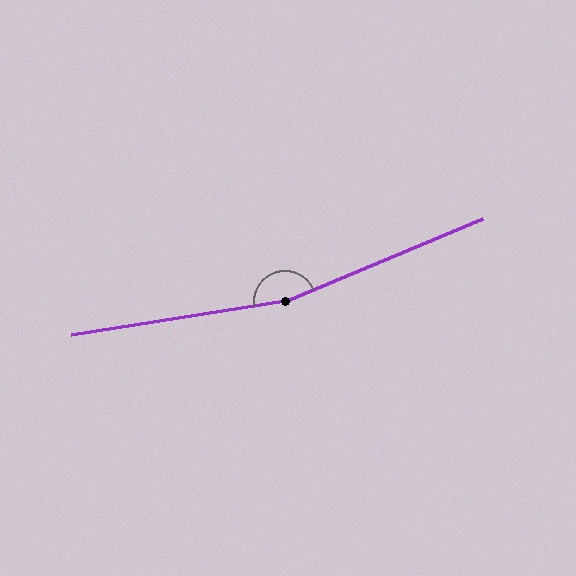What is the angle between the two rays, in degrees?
Approximately 166 degrees.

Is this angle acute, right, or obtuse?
It is obtuse.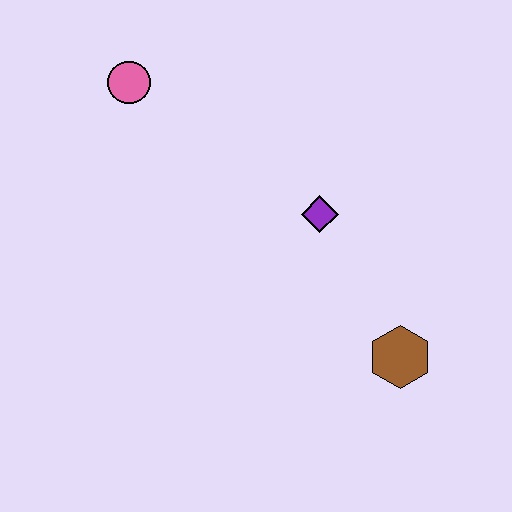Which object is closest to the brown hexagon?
The purple diamond is closest to the brown hexagon.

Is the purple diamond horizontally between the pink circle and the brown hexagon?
Yes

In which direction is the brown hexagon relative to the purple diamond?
The brown hexagon is below the purple diamond.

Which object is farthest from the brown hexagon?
The pink circle is farthest from the brown hexagon.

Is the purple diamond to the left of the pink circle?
No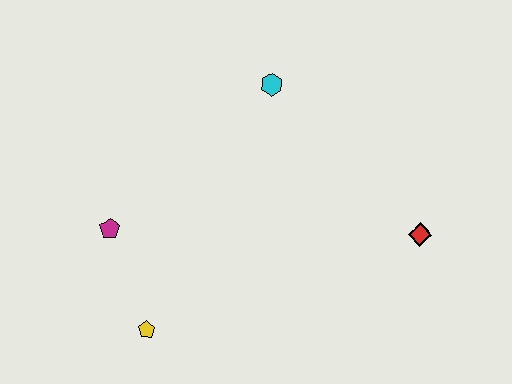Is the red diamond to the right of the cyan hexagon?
Yes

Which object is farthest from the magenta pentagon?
The red diamond is farthest from the magenta pentagon.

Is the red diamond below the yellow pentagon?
No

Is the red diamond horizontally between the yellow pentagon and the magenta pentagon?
No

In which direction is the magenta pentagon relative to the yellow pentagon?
The magenta pentagon is above the yellow pentagon.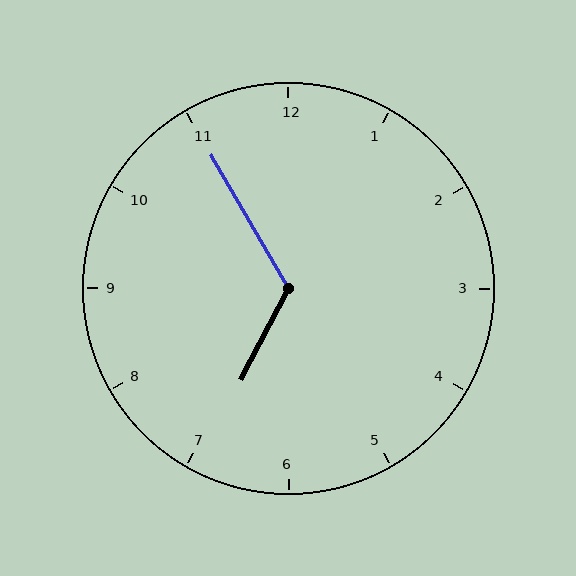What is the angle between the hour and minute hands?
Approximately 122 degrees.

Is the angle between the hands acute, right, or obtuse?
It is obtuse.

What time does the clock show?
6:55.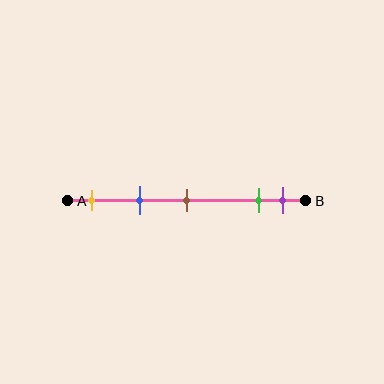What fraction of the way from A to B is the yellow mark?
The yellow mark is approximately 10% (0.1) of the way from A to B.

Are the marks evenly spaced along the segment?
No, the marks are not evenly spaced.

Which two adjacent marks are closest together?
The green and purple marks are the closest adjacent pair.